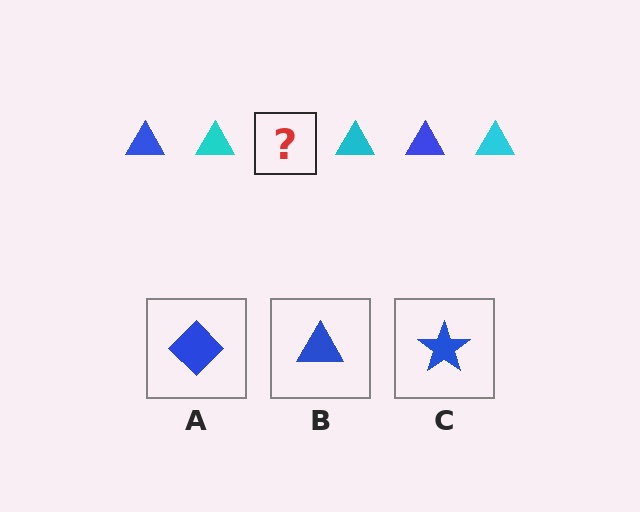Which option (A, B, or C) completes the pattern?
B.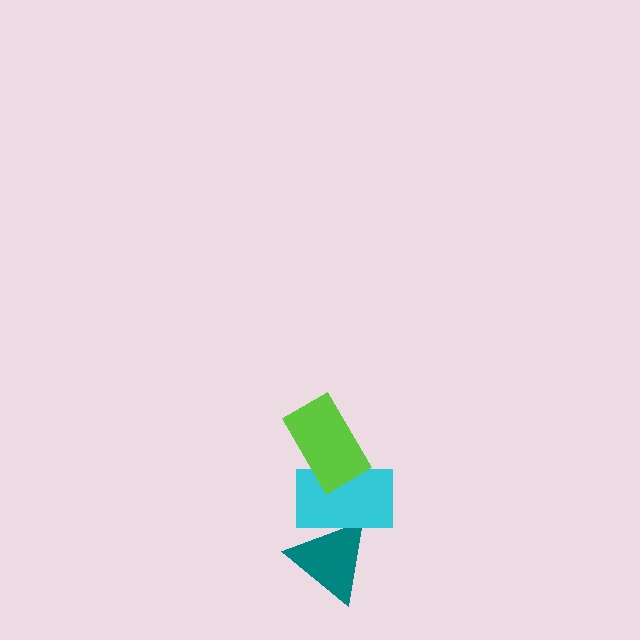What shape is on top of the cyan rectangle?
The lime rectangle is on top of the cyan rectangle.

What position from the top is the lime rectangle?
The lime rectangle is 1st from the top.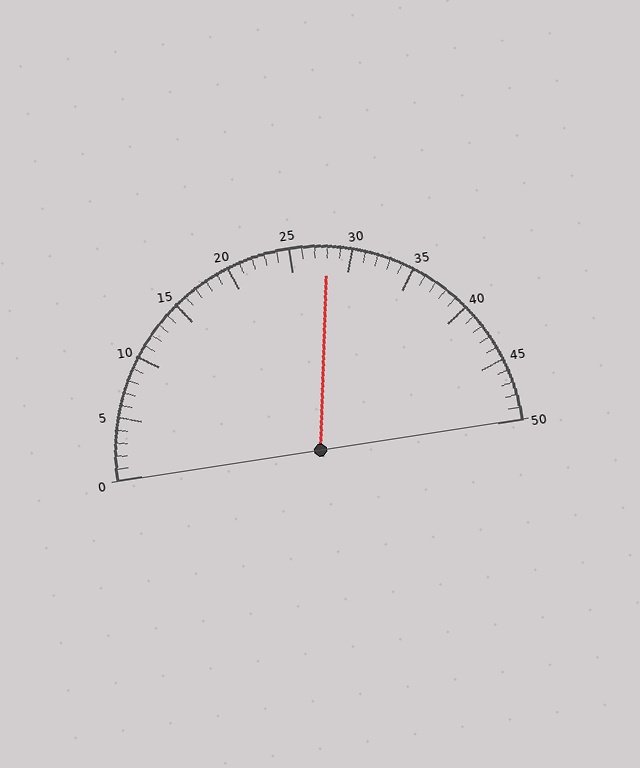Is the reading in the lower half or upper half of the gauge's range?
The reading is in the upper half of the range (0 to 50).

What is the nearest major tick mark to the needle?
The nearest major tick mark is 30.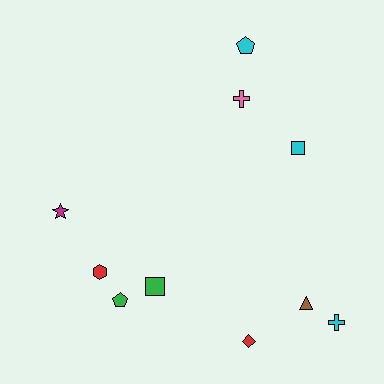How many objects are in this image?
There are 10 objects.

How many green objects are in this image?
There are 2 green objects.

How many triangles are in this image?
There is 1 triangle.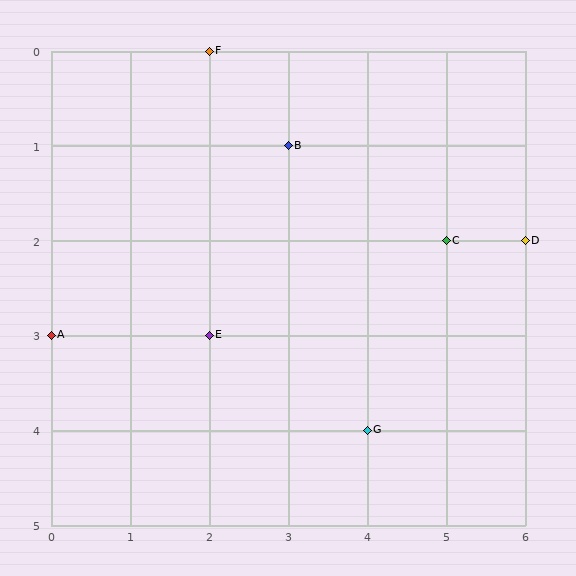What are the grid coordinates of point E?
Point E is at grid coordinates (2, 3).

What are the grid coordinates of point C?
Point C is at grid coordinates (5, 2).